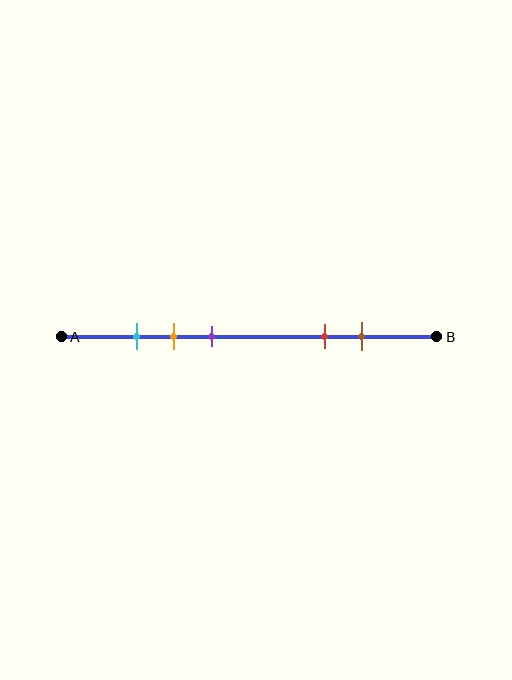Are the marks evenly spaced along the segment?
No, the marks are not evenly spaced.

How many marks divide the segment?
There are 5 marks dividing the segment.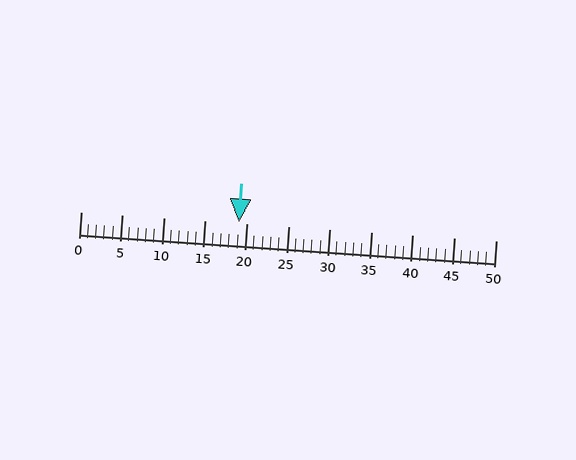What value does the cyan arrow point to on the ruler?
The cyan arrow points to approximately 19.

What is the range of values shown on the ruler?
The ruler shows values from 0 to 50.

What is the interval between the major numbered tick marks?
The major tick marks are spaced 5 units apart.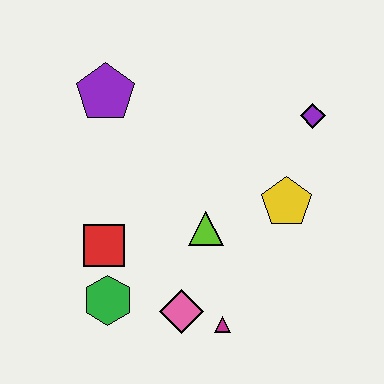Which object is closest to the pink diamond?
The magenta triangle is closest to the pink diamond.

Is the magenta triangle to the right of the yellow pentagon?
No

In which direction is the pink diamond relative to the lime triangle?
The pink diamond is below the lime triangle.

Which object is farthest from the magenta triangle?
The purple pentagon is farthest from the magenta triangle.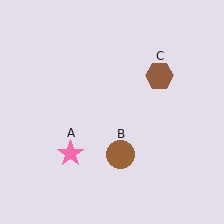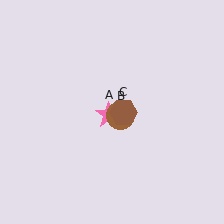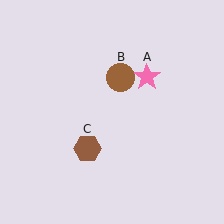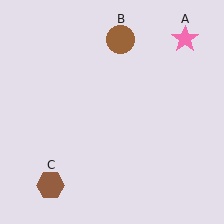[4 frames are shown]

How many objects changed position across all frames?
3 objects changed position: pink star (object A), brown circle (object B), brown hexagon (object C).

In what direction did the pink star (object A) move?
The pink star (object A) moved up and to the right.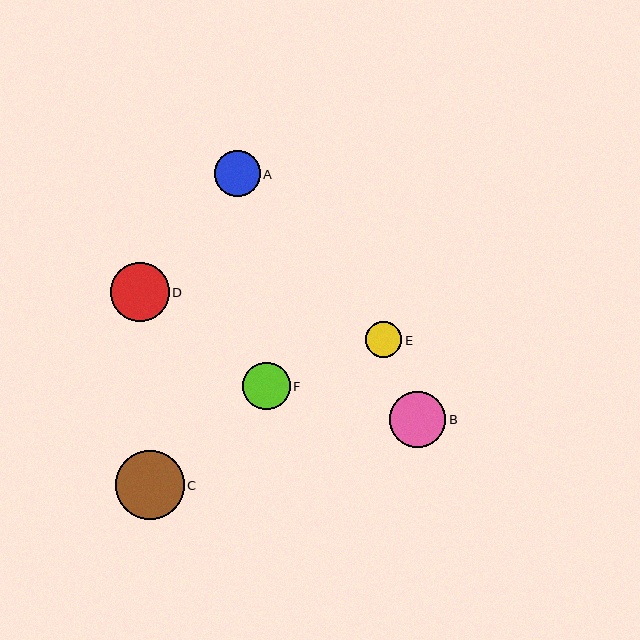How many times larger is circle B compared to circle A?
Circle B is approximately 1.2 times the size of circle A.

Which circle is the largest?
Circle C is the largest with a size of approximately 69 pixels.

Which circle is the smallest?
Circle E is the smallest with a size of approximately 36 pixels.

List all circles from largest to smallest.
From largest to smallest: C, D, B, F, A, E.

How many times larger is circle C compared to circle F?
Circle C is approximately 1.5 times the size of circle F.